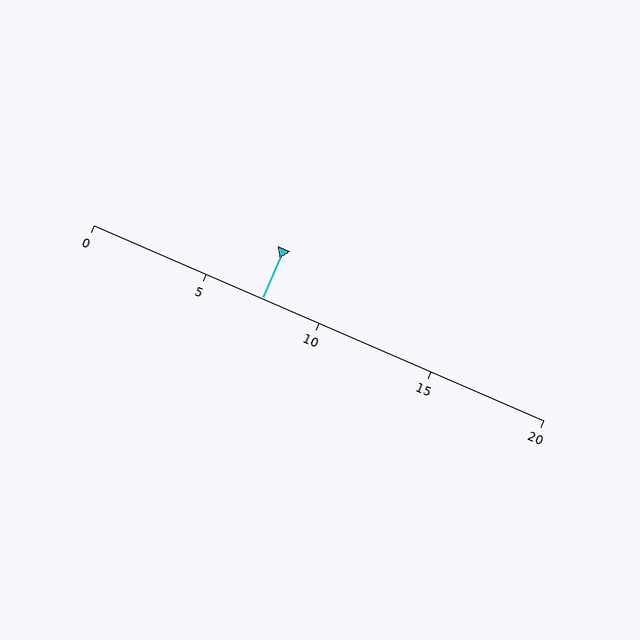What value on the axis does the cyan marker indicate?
The marker indicates approximately 7.5.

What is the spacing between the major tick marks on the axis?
The major ticks are spaced 5 apart.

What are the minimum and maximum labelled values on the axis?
The axis runs from 0 to 20.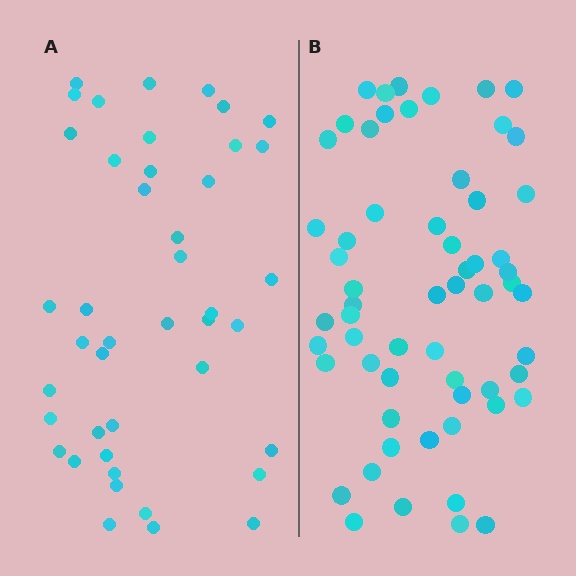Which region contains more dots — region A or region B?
Region B (the right region) has more dots.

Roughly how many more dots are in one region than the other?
Region B has approximately 15 more dots than region A.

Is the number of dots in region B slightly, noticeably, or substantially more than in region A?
Region B has noticeably more, but not dramatically so. The ratio is roughly 1.4 to 1.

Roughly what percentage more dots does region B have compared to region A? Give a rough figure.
About 40% more.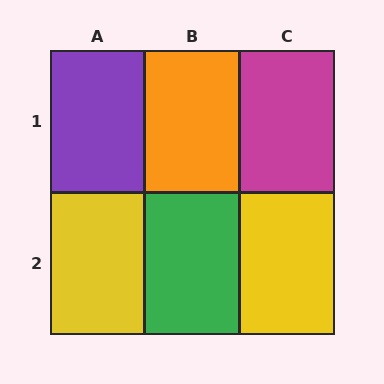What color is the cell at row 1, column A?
Purple.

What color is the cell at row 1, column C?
Magenta.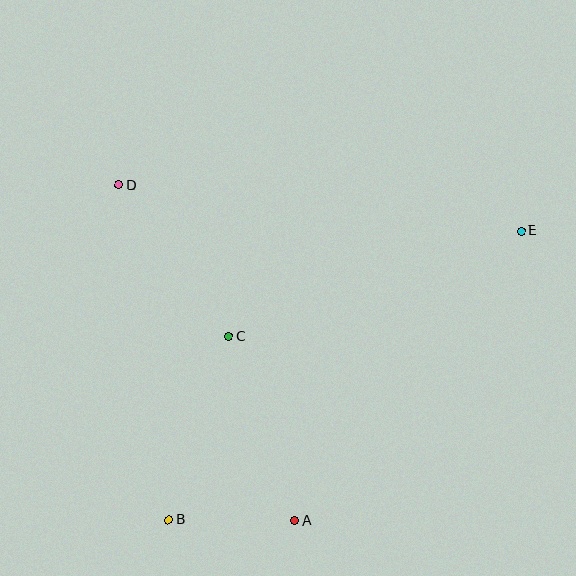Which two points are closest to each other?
Points A and B are closest to each other.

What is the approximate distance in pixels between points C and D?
The distance between C and D is approximately 187 pixels.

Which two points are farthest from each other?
Points B and E are farthest from each other.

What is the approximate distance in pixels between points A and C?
The distance between A and C is approximately 196 pixels.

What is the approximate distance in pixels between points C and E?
The distance between C and E is approximately 310 pixels.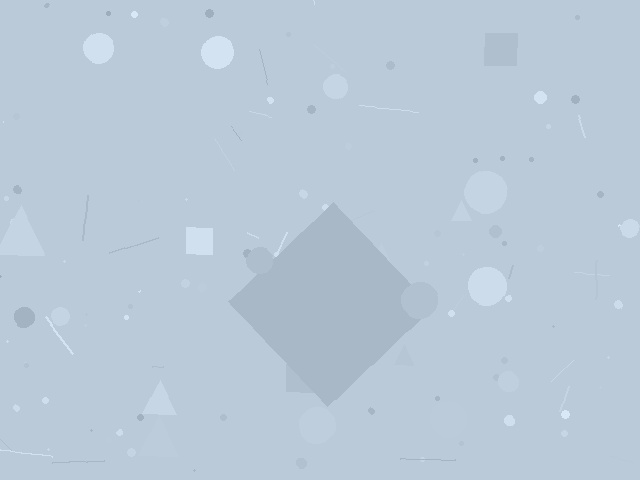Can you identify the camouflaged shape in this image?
The camouflaged shape is a diamond.